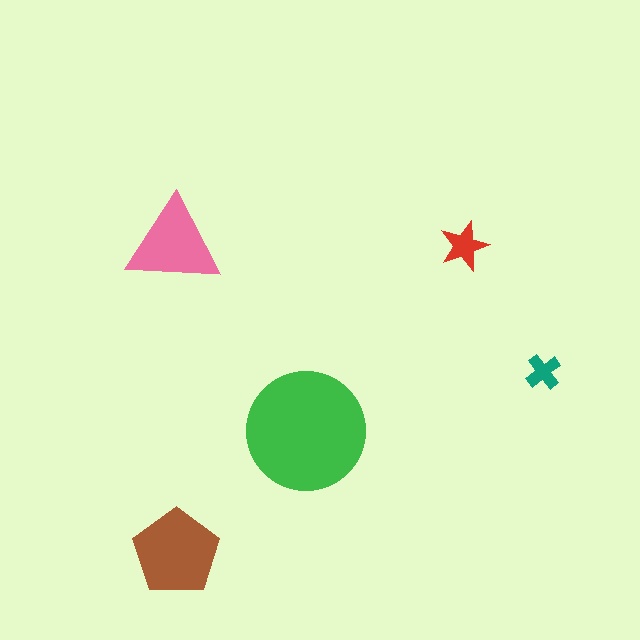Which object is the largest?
The green circle.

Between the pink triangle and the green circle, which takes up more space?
The green circle.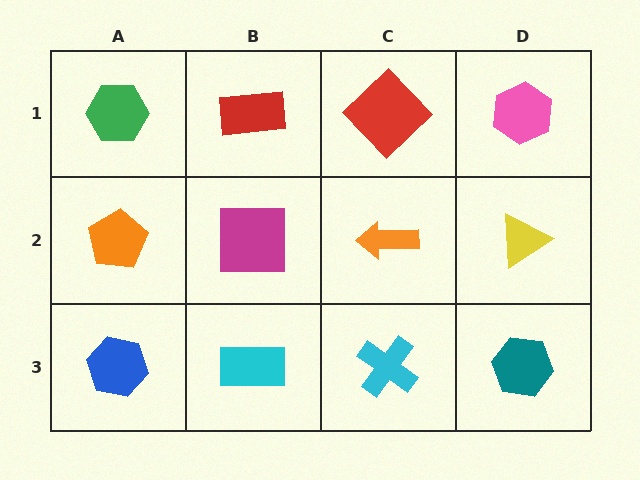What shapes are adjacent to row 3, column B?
A magenta square (row 2, column B), a blue hexagon (row 3, column A), a cyan cross (row 3, column C).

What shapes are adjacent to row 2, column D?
A pink hexagon (row 1, column D), a teal hexagon (row 3, column D), an orange arrow (row 2, column C).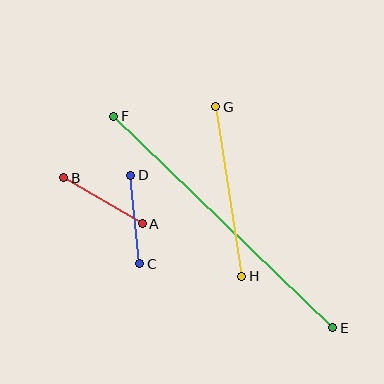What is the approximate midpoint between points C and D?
The midpoint is at approximately (135, 220) pixels.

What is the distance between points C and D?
The distance is approximately 89 pixels.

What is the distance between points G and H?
The distance is approximately 172 pixels.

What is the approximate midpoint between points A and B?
The midpoint is at approximately (103, 201) pixels.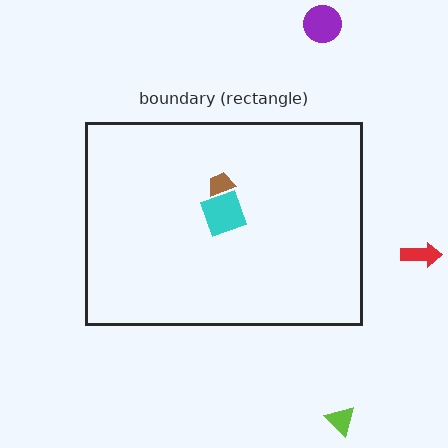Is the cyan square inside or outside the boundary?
Inside.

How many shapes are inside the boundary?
2 inside, 3 outside.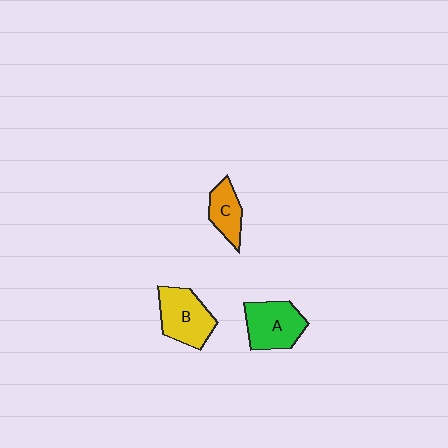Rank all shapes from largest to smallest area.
From largest to smallest: B (yellow), A (green), C (orange).